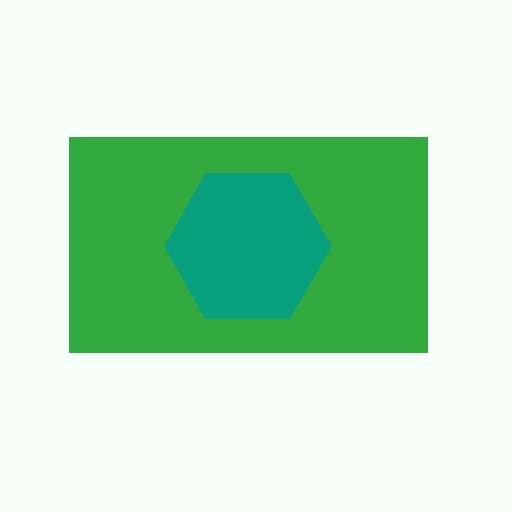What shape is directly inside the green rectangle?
The teal hexagon.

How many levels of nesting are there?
2.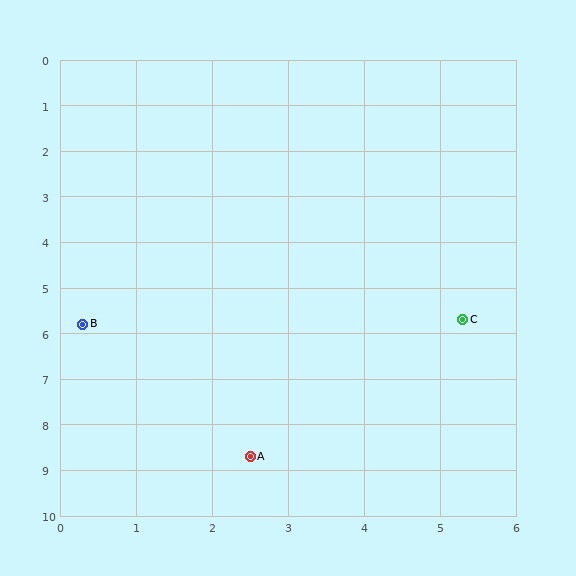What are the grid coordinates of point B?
Point B is at approximately (0.3, 5.8).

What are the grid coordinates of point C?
Point C is at approximately (5.3, 5.7).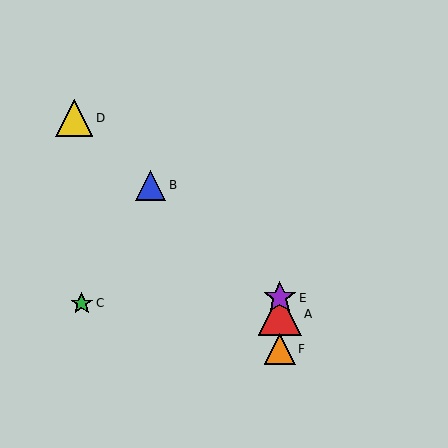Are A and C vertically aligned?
No, A is at x≈280 and C is at x≈82.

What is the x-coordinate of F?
Object F is at x≈280.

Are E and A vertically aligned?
Yes, both are at x≈280.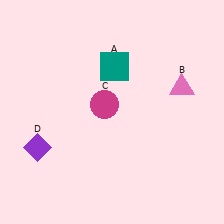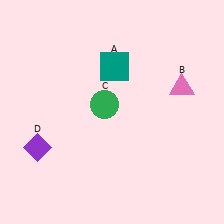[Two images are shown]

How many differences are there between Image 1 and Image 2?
There is 1 difference between the two images.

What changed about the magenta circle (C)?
In Image 1, C is magenta. In Image 2, it changed to green.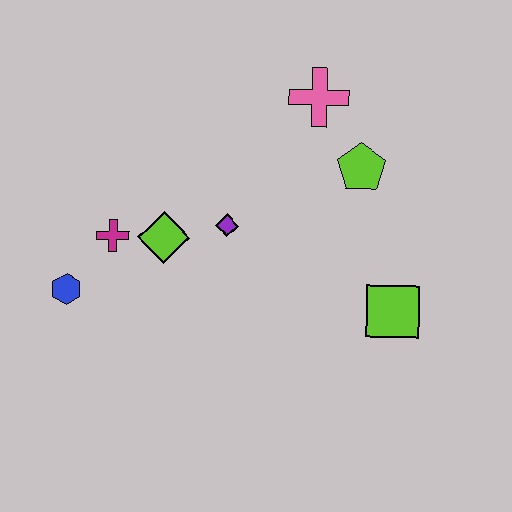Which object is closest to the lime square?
The lime pentagon is closest to the lime square.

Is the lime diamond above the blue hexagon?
Yes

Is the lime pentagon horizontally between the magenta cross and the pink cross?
No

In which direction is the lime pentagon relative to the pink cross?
The lime pentagon is below the pink cross.